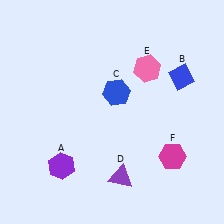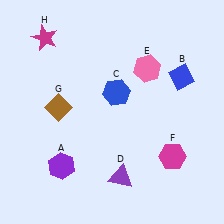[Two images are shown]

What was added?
A brown diamond (G), a magenta star (H) were added in Image 2.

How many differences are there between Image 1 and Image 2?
There are 2 differences between the two images.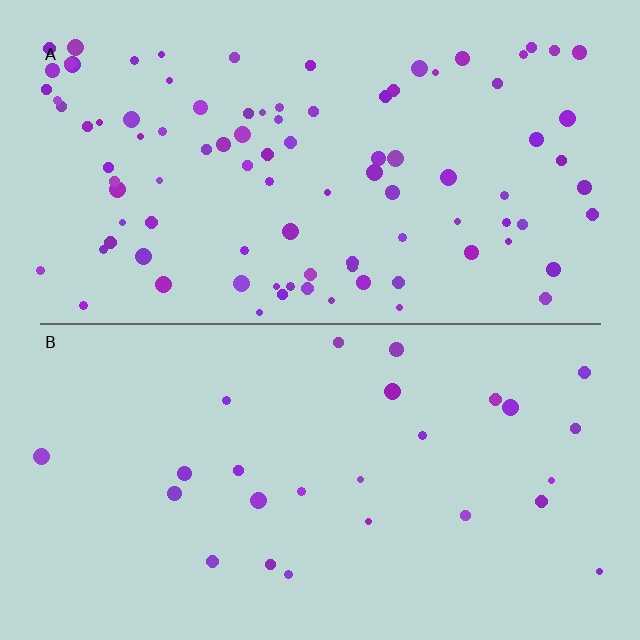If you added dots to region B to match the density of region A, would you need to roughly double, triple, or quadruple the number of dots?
Approximately quadruple.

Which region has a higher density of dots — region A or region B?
A (the top).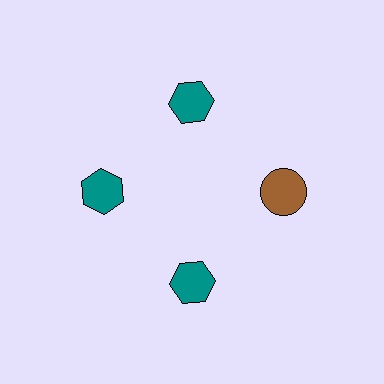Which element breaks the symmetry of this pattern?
The brown circle at roughly the 3 o'clock position breaks the symmetry. All other shapes are teal hexagons.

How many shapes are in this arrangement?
There are 4 shapes arranged in a ring pattern.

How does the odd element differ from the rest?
It differs in both color (brown instead of teal) and shape (circle instead of hexagon).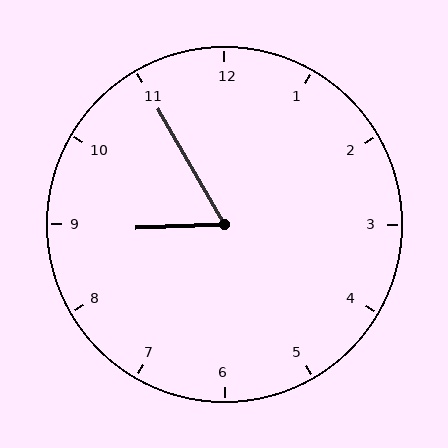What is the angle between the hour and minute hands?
Approximately 62 degrees.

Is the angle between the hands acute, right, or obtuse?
It is acute.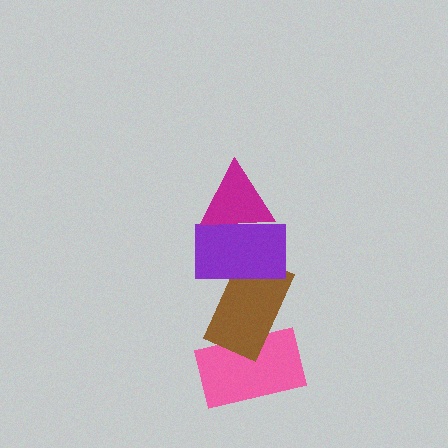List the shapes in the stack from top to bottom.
From top to bottom: the magenta triangle, the purple rectangle, the brown rectangle, the pink rectangle.